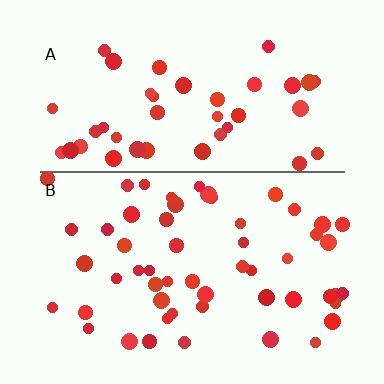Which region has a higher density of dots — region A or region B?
B (the bottom).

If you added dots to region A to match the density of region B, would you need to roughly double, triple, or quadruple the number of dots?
Approximately double.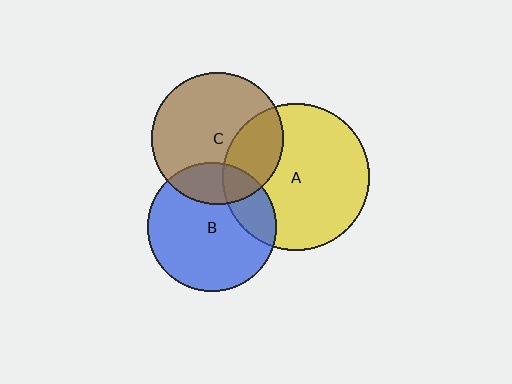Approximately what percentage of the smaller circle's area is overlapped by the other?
Approximately 20%.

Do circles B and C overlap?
Yes.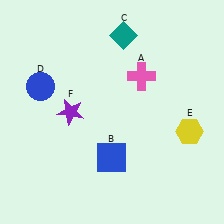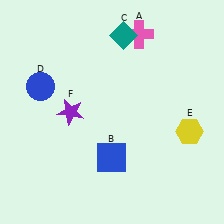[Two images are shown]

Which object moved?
The pink cross (A) moved up.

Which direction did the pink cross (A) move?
The pink cross (A) moved up.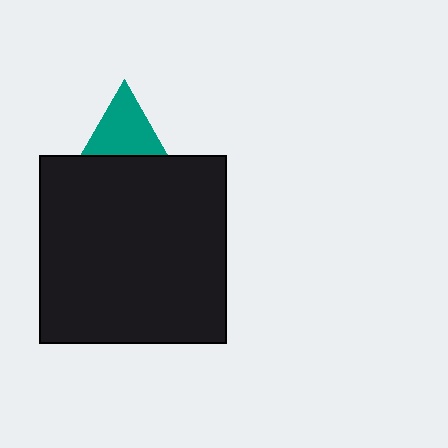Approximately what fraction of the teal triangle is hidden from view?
Roughly 46% of the teal triangle is hidden behind the black square.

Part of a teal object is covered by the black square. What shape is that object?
It is a triangle.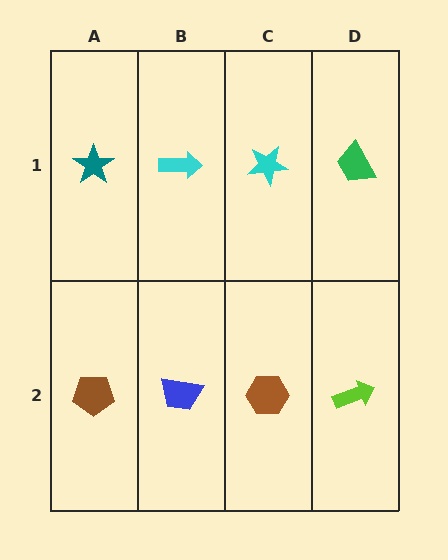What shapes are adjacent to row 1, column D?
A lime arrow (row 2, column D), a cyan star (row 1, column C).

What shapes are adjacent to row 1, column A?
A brown pentagon (row 2, column A), a cyan arrow (row 1, column B).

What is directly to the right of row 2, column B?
A brown hexagon.